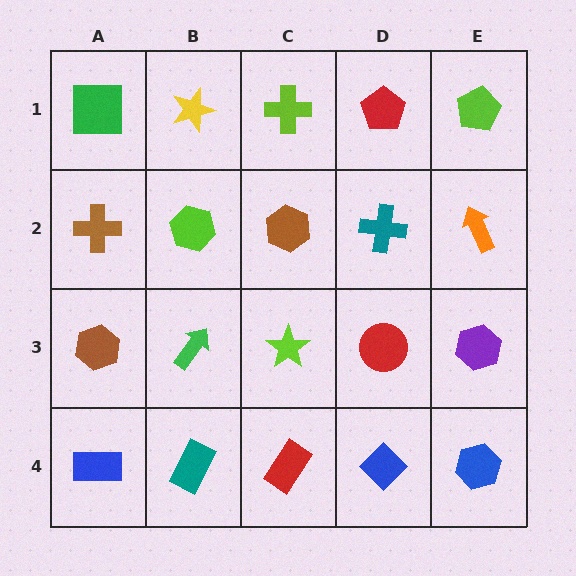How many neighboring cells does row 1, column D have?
3.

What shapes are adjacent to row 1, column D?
A teal cross (row 2, column D), a lime cross (row 1, column C), a lime pentagon (row 1, column E).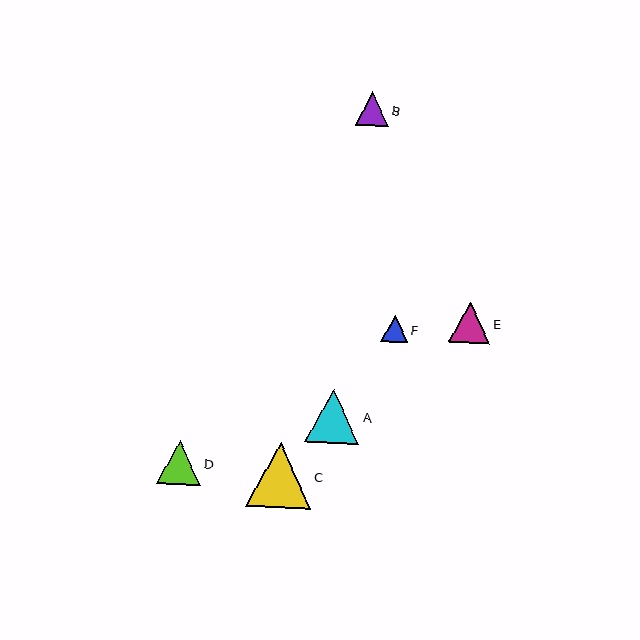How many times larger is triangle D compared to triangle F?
Triangle D is approximately 1.7 times the size of triangle F.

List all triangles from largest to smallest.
From largest to smallest: C, A, D, E, B, F.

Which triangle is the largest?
Triangle C is the largest with a size of approximately 65 pixels.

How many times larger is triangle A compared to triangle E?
Triangle A is approximately 1.3 times the size of triangle E.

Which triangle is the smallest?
Triangle F is the smallest with a size of approximately 26 pixels.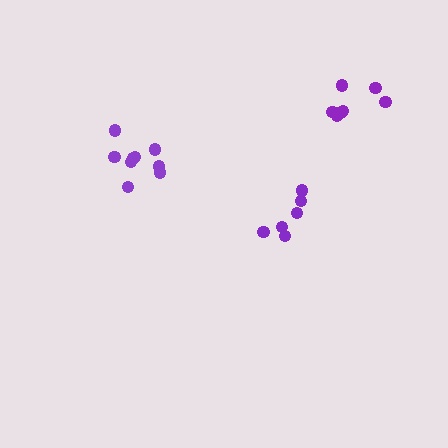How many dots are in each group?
Group 1: 7 dots, Group 2: 6 dots, Group 3: 9 dots (22 total).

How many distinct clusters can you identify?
There are 3 distinct clusters.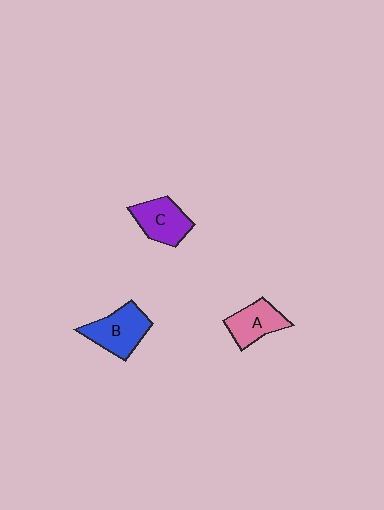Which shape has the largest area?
Shape B (blue).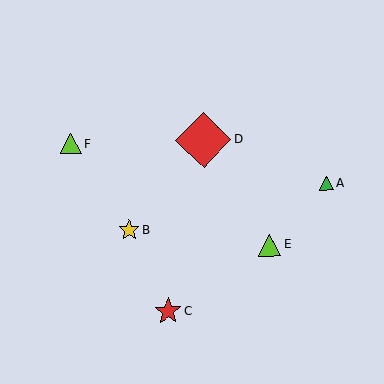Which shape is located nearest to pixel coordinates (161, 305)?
The red star (labeled C) at (168, 311) is nearest to that location.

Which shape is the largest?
The red diamond (labeled D) is the largest.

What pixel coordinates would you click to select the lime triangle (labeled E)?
Click at (270, 245) to select the lime triangle E.